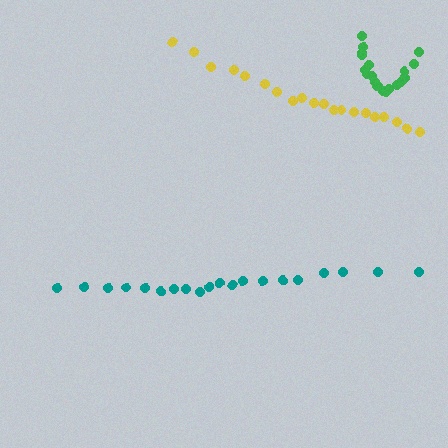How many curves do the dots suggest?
There are 3 distinct paths.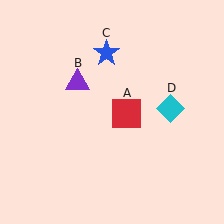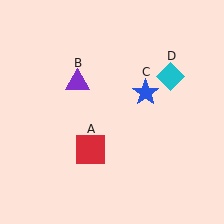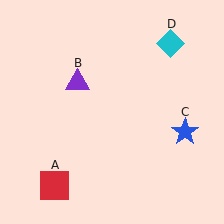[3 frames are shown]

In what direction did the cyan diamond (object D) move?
The cyan diamond (object D) moved up.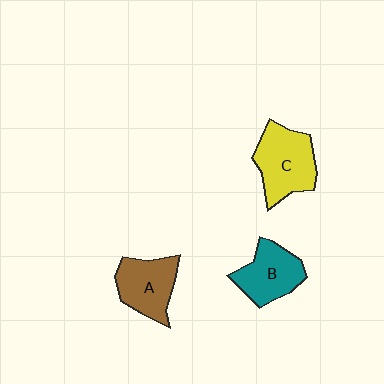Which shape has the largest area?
Shape C (yellow).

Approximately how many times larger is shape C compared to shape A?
Approximately 1.2 times.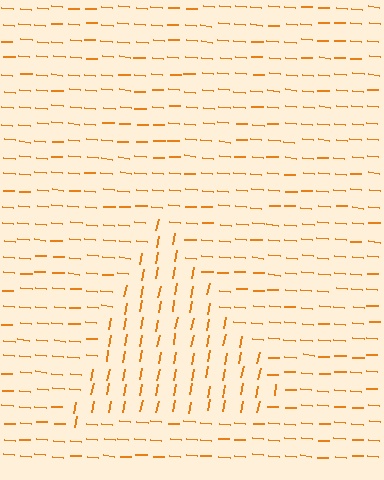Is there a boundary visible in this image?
Yes, there is a texture boundary formed by a change in line orientation.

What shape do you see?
I see a triangle.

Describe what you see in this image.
The image is filled with small orange line segments. A triangle region in the image has lines oriented differently from the surrounding lines, creating a visible texture boundary.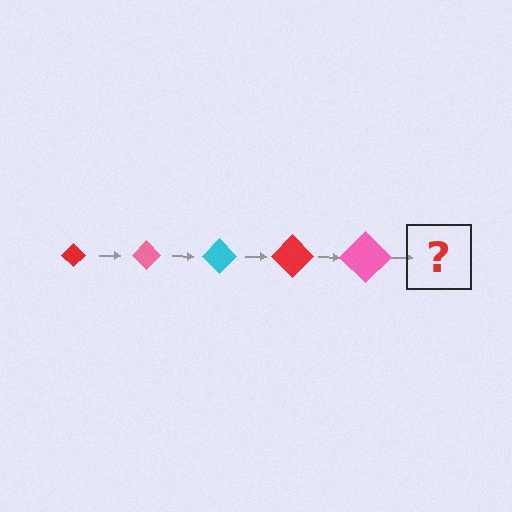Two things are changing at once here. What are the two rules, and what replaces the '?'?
The two rules are that the diamond grows larger each step and the color cycles through red, pink, and cyan. The '?' should be a cyan diamond, larger than the previous one.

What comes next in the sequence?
The next element should be a cyan diamond, larger than the previous one.